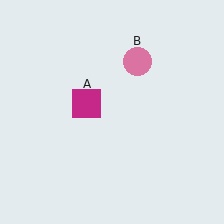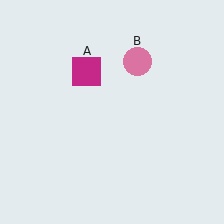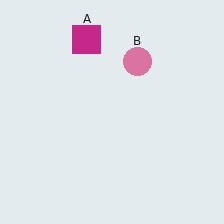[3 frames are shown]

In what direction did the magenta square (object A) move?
The magenta square (object A) moved up.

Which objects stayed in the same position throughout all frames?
Pink circle (object B) remained stationary.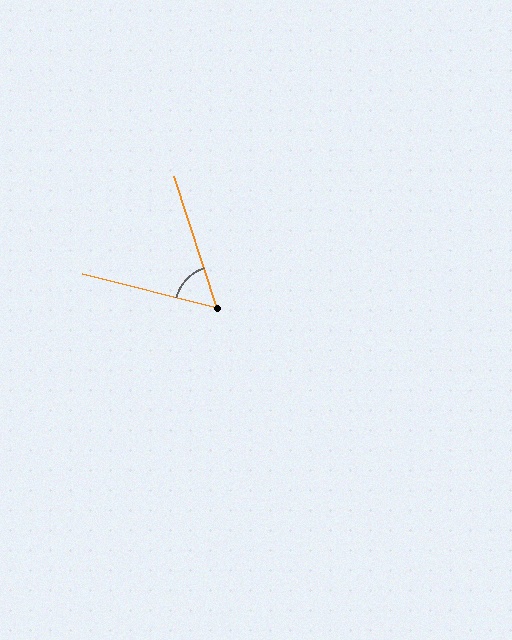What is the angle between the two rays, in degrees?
Approximately 58 degrees.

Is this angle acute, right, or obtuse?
It is acute.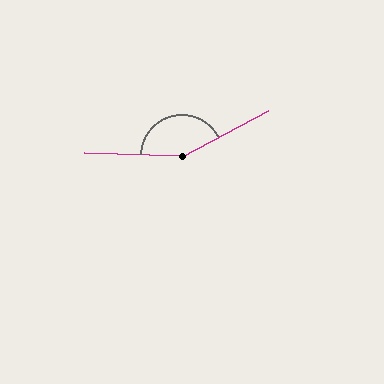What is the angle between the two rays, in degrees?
Approximately 150 degrees.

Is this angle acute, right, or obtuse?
It is obtuse.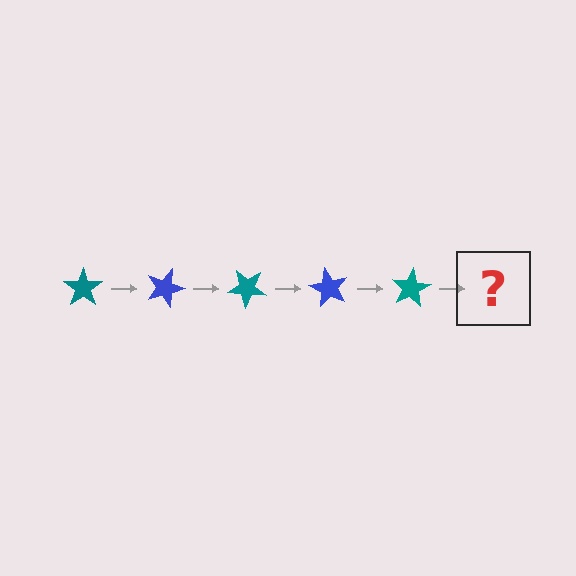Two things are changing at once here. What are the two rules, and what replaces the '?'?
The two rules are that it rotates 20 degrees each step and the color cycles through teal and blue. The '?' should be a blue star, rotated 100 degrees from the start.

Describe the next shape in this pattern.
It should be a blue star, rotated 100 degrees from the start.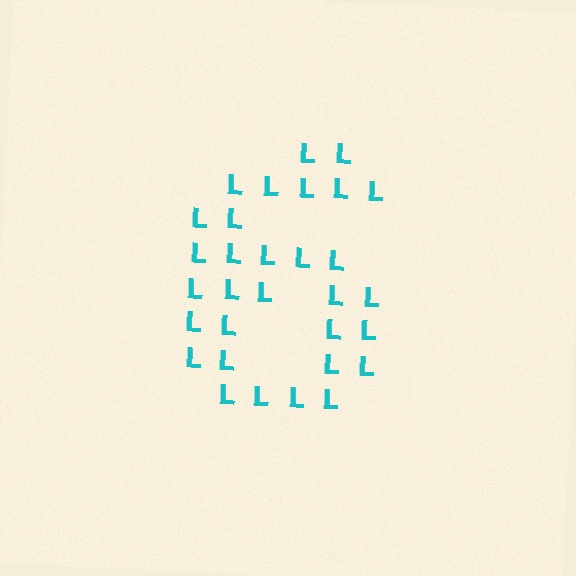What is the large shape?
The large shape is the digit 6.